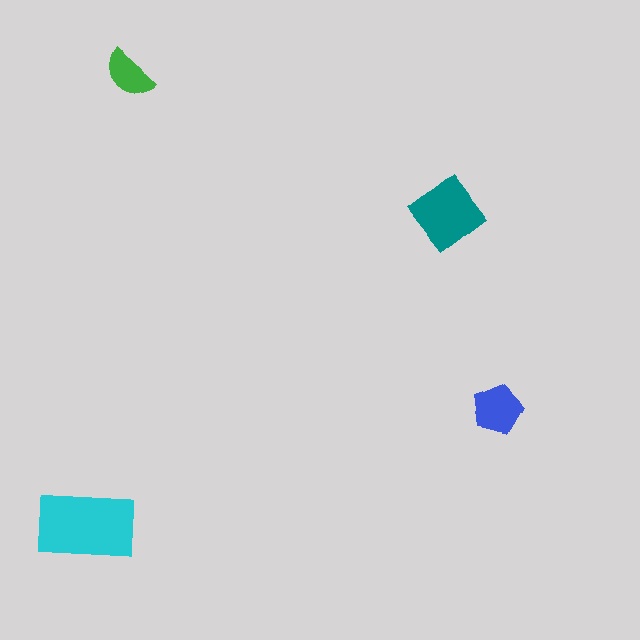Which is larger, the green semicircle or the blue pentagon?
The blue pentagon.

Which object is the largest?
The cyan rectangle.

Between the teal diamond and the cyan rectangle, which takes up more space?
The cyan rectangle.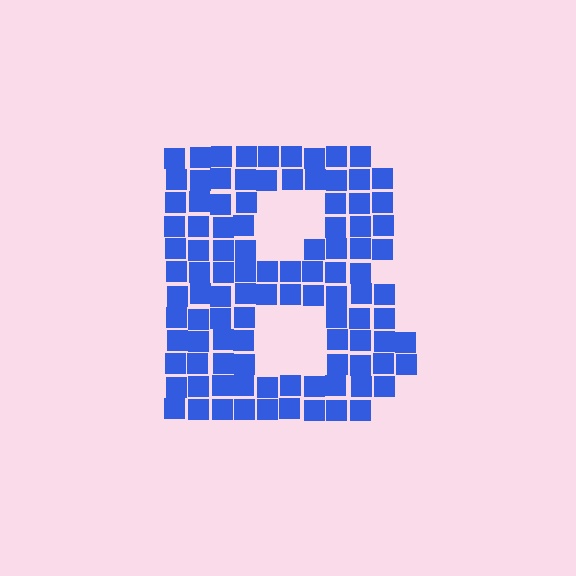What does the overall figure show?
The overall figure shows the letter B.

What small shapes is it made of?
It is made of small squares.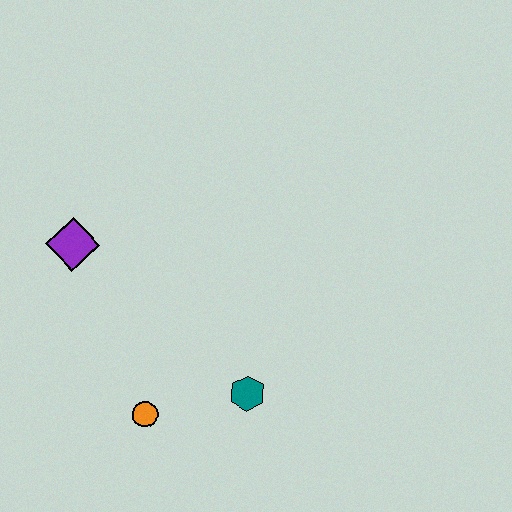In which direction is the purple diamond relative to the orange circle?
The purple diamond is above the orange circle.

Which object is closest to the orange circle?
The teal hexagon is closest to the orange circle.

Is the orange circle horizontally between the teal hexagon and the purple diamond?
Yes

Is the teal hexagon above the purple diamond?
No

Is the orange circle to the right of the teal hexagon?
No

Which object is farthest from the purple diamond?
The teal hexagon is farthest from the purple diamond.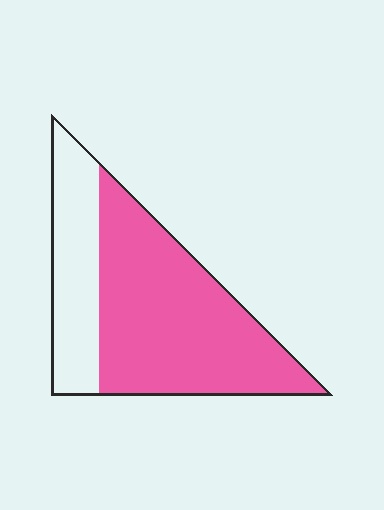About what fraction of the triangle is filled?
About two thirds (2/3).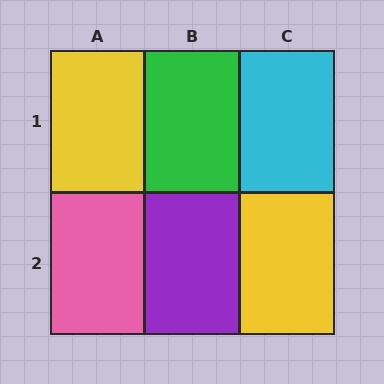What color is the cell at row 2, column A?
Pink.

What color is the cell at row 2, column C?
Yellow.